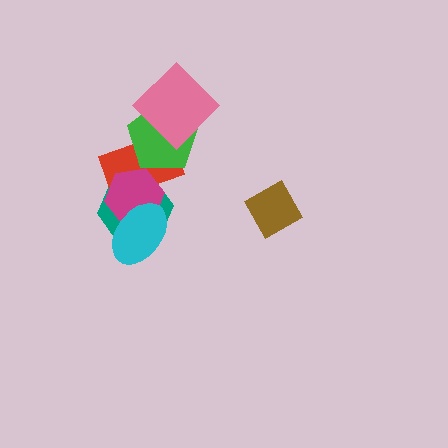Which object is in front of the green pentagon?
The pink diamond is in front of the green pentagon.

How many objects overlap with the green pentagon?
2 objects overlap with the green pentagon.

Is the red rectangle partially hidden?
Yes, it is partially covered by another shape.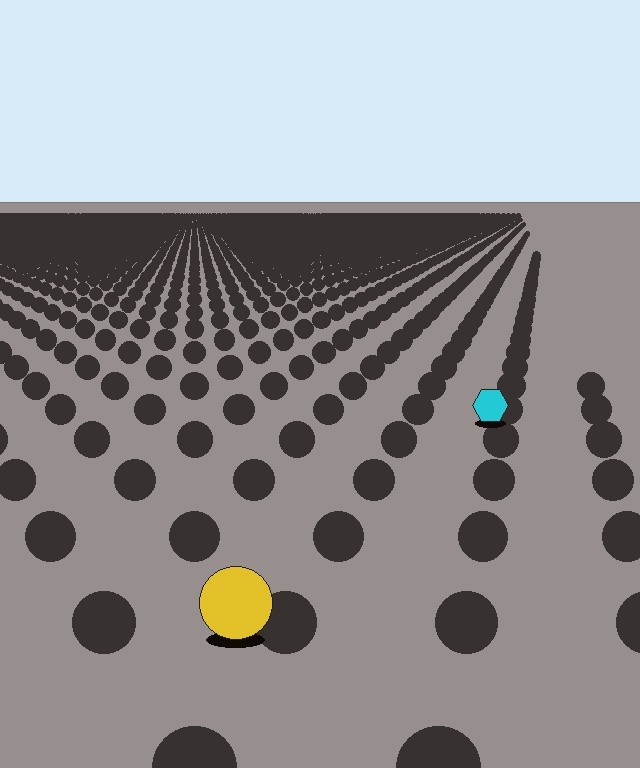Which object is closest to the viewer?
The yellow circle is closest. The texture marks near it are larger and more spread out.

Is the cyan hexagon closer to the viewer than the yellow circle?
No. The yellow circle is closer — you can tell from the texture gradient: the ground texture is coarser near it.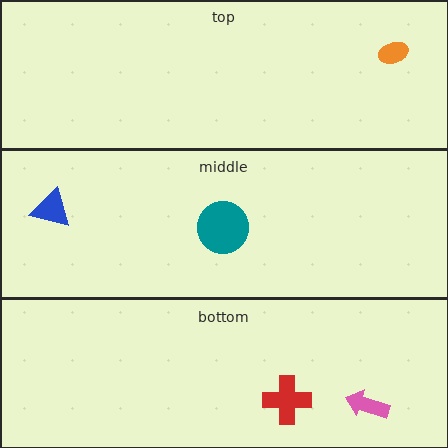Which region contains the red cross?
The bottom region.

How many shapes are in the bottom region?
2.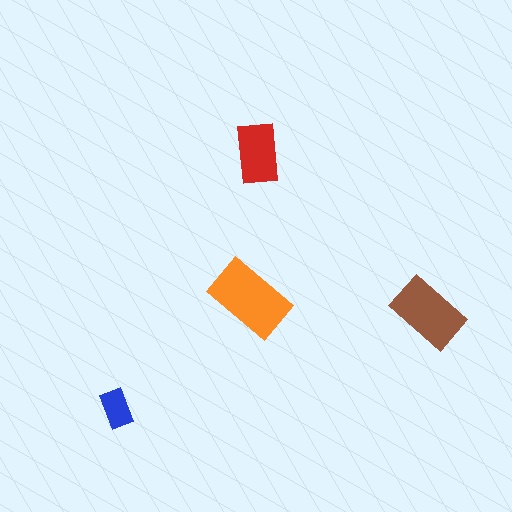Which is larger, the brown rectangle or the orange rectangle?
The orange one.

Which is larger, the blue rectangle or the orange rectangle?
The orange one.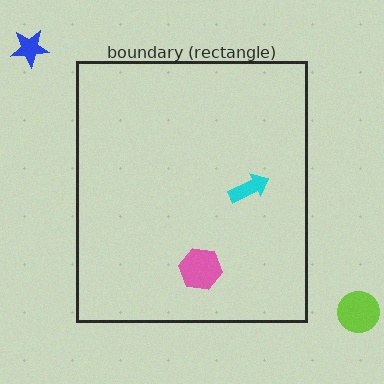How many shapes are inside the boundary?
2 inside, 2 outside.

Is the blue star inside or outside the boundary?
Outside.